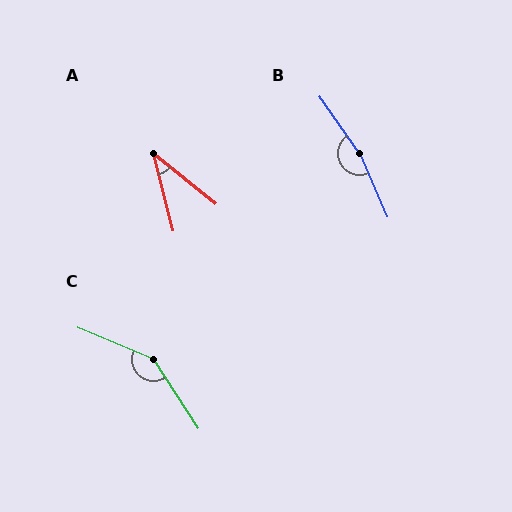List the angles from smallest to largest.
A (37°), C (145°), B (168°).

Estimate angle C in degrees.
Approximately 145 degrees.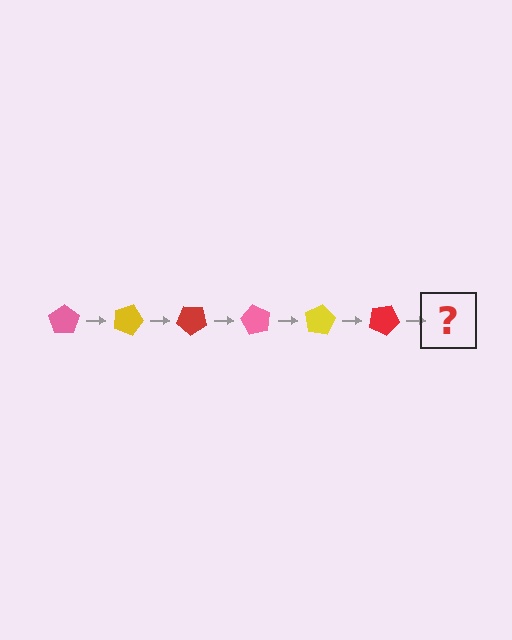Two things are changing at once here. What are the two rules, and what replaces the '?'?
The two rules are that it rotates 20 degrees each step and the color cycles through pink, yellow, and red. The '?' should be a pink pentagon, rotated 120 degrees from the start.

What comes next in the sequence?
The next element should be a pink pentagon, rotated 120 degrees from the start.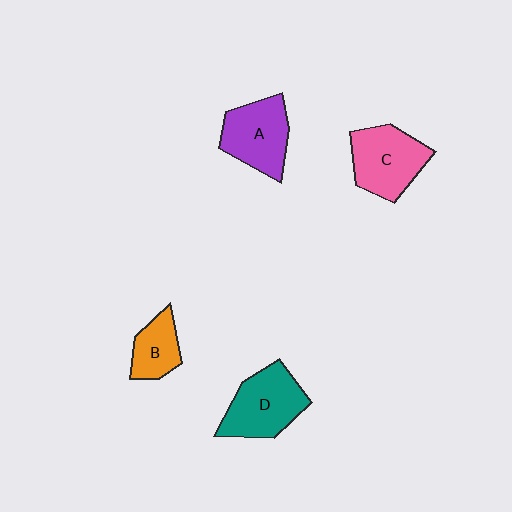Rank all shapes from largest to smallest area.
From largest to smallest: D (teal), C (pink), A (purple), B (orange).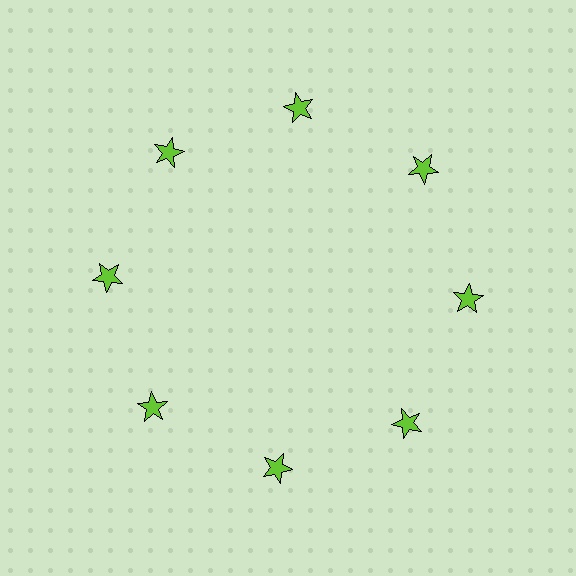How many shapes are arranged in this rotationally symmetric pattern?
There are 8 shapes, arranged in 8 groups of 1.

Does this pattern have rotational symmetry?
Yes, this pattern has 8-fold rotational symmetry. It looks the same after rotating 45 degrees around the center.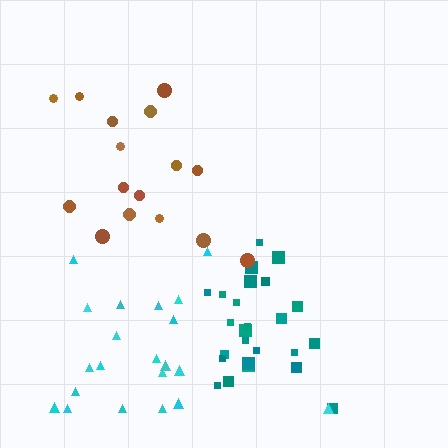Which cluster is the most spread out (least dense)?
Brown.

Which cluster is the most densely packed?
Teal.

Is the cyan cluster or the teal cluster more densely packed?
Teal.